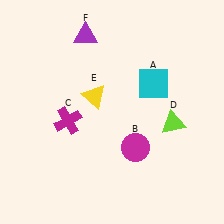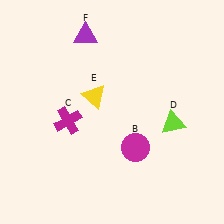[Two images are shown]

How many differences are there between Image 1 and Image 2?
There is 1 difference between the two images.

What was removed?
The cyan square (A) was removed in Image 2.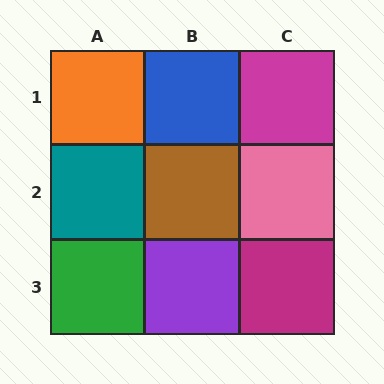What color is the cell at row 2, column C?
Pink.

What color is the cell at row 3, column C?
Magenta.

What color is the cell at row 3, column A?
Green.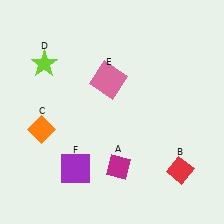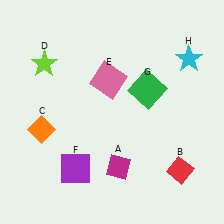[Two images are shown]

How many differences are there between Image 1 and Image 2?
There are 2 differences between the two images.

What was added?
A green square (G), a cyan star (H) were added in Image 2.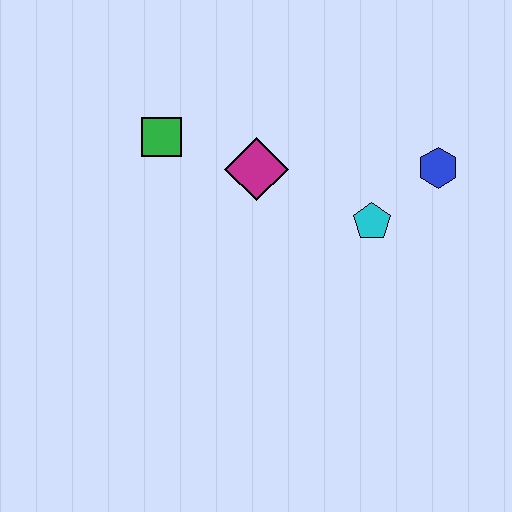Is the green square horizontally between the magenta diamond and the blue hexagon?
No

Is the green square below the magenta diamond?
No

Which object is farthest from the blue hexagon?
The green square is farthest from the blue hexagon.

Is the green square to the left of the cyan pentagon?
Yes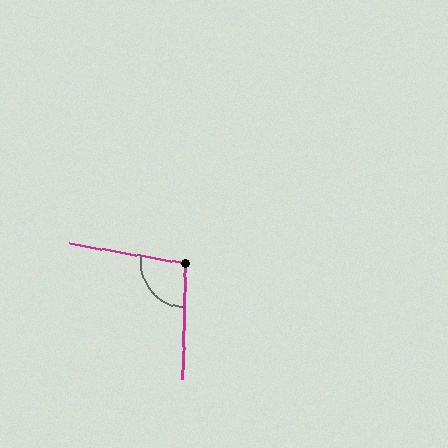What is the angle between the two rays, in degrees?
Approximately 98 degrees.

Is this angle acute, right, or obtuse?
It is obtuse.